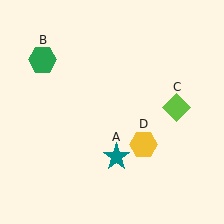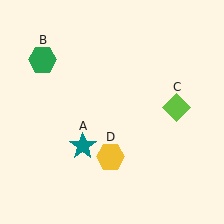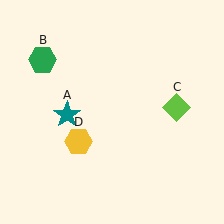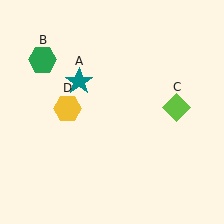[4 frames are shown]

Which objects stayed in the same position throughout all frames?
Green hexagon (object B) and lime diamond (object C) remained stationary.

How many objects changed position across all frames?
2 objects changed position: teal star (object A), yellow hexagon (object D).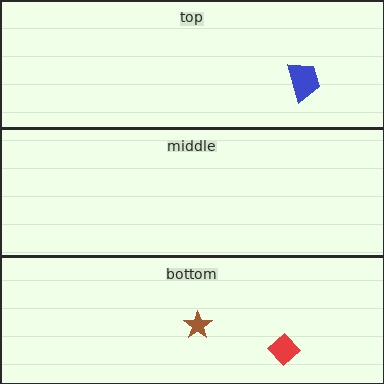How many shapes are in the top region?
1.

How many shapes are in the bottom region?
2.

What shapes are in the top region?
The blue trapezoid.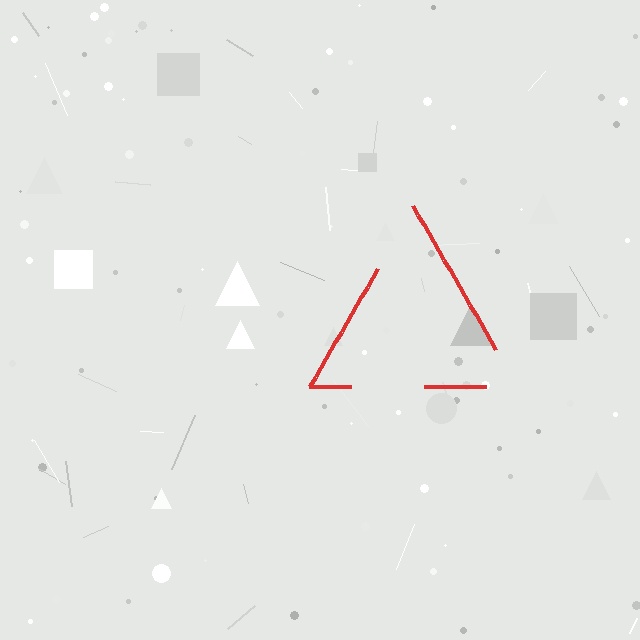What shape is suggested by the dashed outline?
The dashed outline suggests a triangle.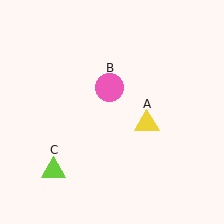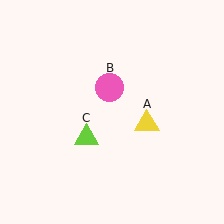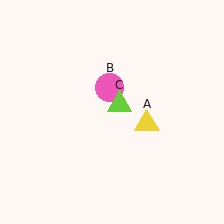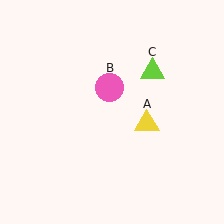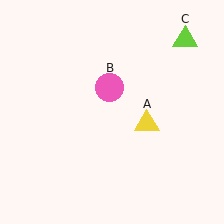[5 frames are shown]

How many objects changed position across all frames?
1 object changed position: lime triangle (object C).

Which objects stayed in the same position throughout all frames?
Yellow triangle (object A) and pink circle (object B) remained stationary.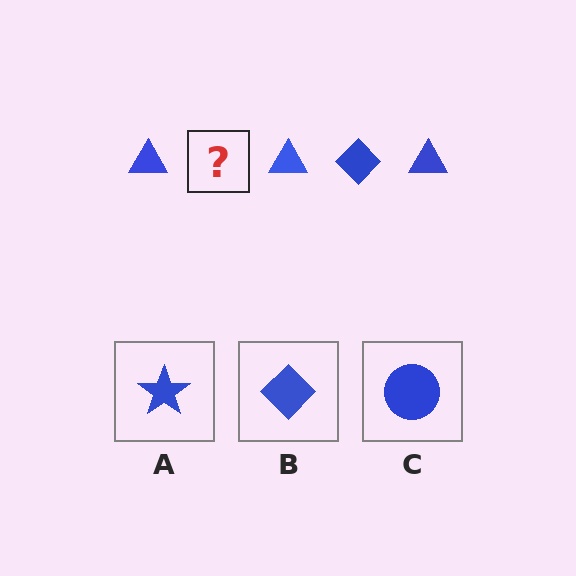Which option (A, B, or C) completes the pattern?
B.